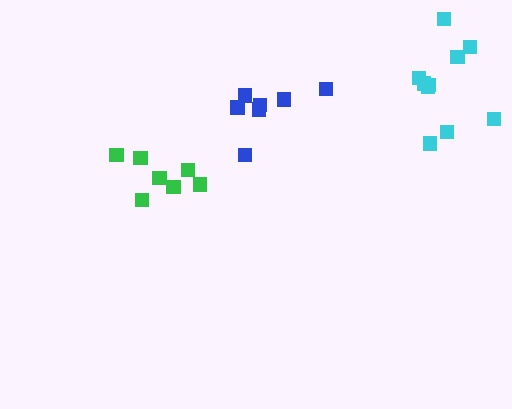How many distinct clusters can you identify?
There are 3 distinct clusters.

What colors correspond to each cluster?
The clusters are colored: blue, green, cyan.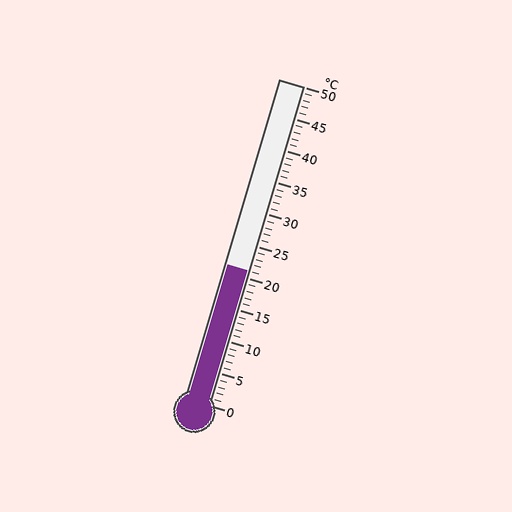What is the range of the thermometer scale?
The thermometer scale ranges from 0°C to 50°C.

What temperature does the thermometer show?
The thermometer shows approximately 21°C.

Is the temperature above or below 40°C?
The temperature is below 40°C.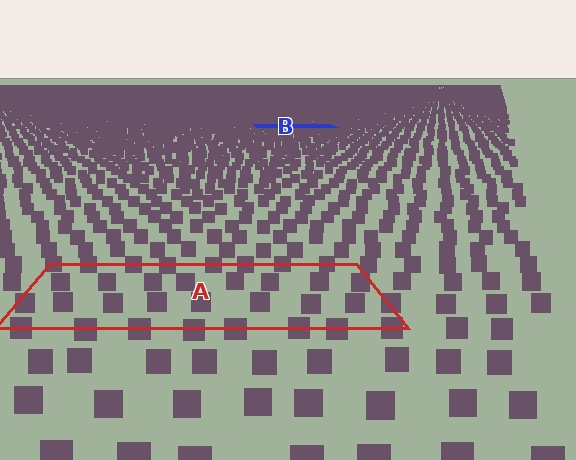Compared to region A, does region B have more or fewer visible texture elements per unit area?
Region B has more texture elements per unit area — they are packed more densely because it is farther away.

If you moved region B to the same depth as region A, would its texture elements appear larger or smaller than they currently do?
They would appear larger. At a closer depth, the same texture elements are projected at a bigger on-screen size.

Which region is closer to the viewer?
Region A is closer. The texture elements there are larger and more spread out.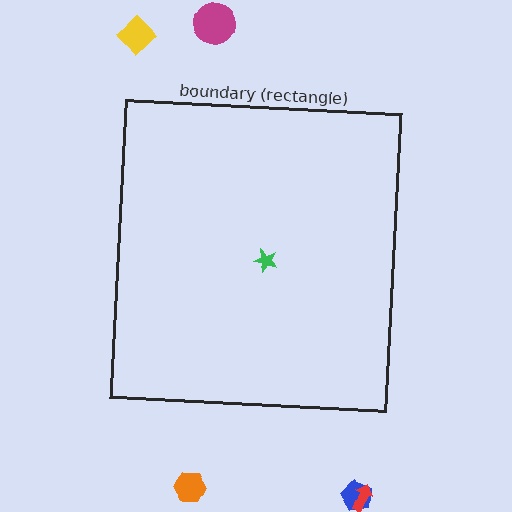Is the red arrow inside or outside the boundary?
Outside.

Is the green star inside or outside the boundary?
Inside.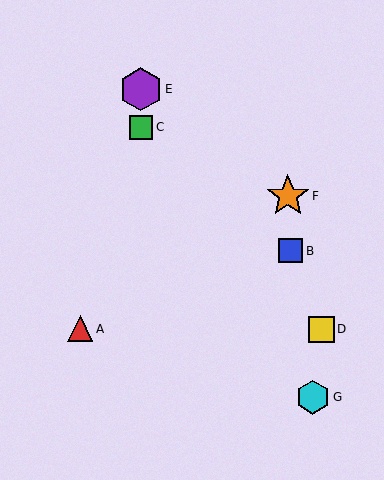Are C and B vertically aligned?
No, C is at x≈141 and B is at x≈291.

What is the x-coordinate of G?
Object G is at x≈313.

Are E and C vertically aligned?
Yes, both are at x≈141.